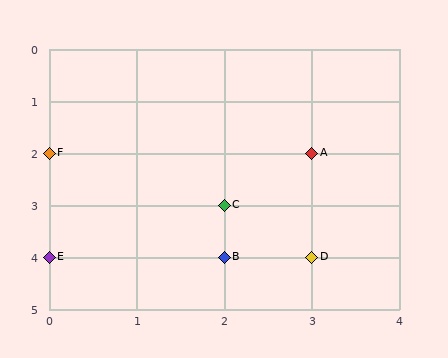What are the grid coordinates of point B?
Point B is at grid coordinates (2, 4).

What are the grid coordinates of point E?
Point E is at grid coordinates (0, 4).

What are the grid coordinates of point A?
Point A is at grid coordinates (3, 2).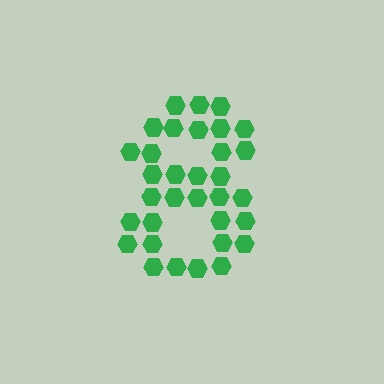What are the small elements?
The small elements are hexagons.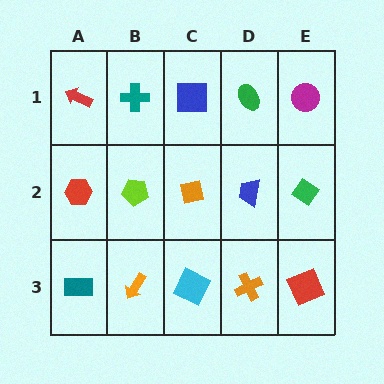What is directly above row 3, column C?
An orange square.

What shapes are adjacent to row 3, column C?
An orange square (row 2, column C), an orange arrow (row 3, column B), an orange cross (row 3, column D).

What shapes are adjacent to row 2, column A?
A red arrow (row 1, column A), a teal rectangle (row 3, column A), a lime pentagon (row 2, column B).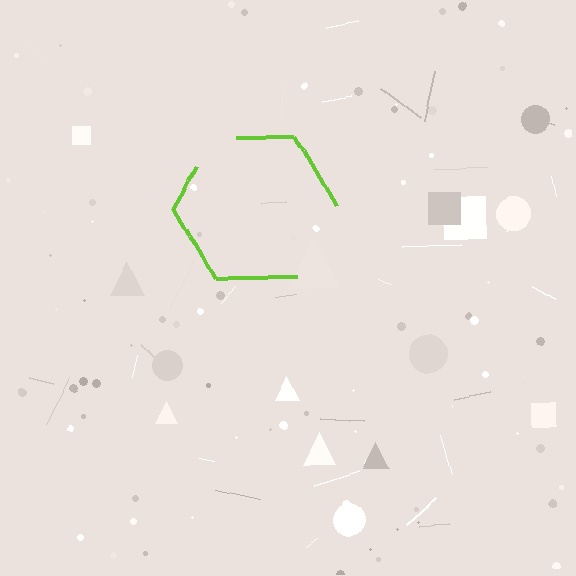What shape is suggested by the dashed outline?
The dashed outline suggests a hexagon.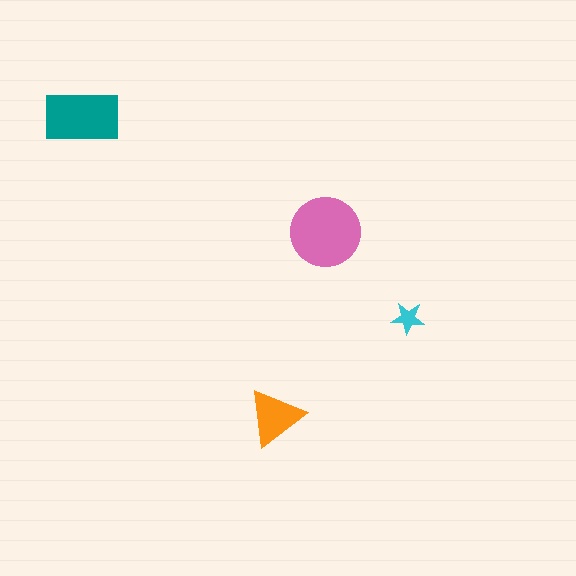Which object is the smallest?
The cyan star.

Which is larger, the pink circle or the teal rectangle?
The pink circle.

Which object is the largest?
The pink circle.